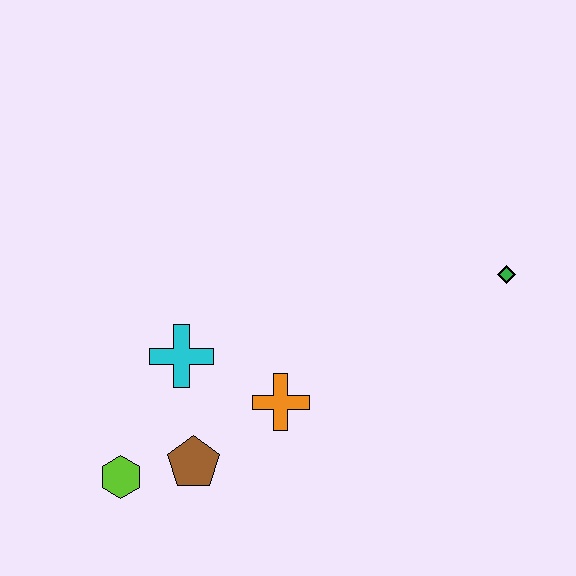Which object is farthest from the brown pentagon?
The green diamond is farthest from the brown pentagon.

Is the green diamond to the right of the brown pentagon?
Yes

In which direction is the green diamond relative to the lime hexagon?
The green diamond is to the right of the lime hexagon.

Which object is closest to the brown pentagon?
The lime hexagon is closest to the brown pentagon.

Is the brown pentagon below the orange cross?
Yes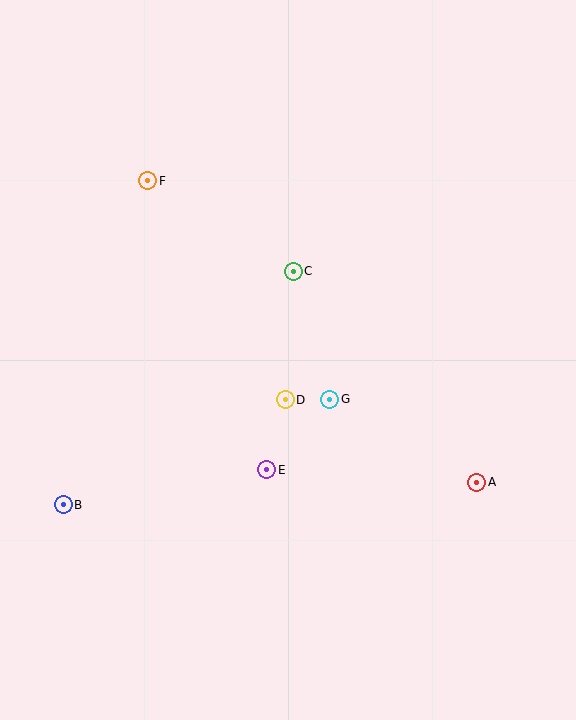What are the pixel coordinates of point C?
Point C is at (293, 271).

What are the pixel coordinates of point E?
Point E is at (267, 470).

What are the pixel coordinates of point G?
Point G is at (330, 399).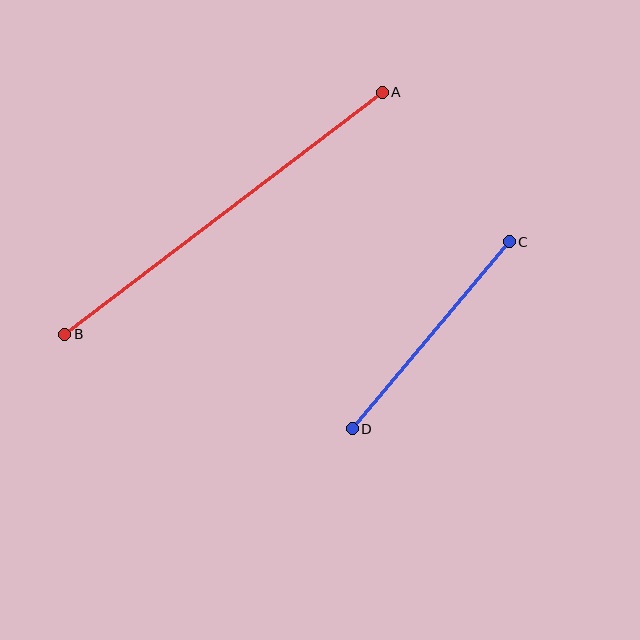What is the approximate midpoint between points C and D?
The midpoint is at approximately (431, 335) pixels.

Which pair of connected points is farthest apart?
Points A and B are farthest apart.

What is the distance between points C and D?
The distance is approximately 244 pixels.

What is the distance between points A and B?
The distance is approximately 399 pixels.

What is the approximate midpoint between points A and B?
The midpoint is at approximately (224, 213) pixels.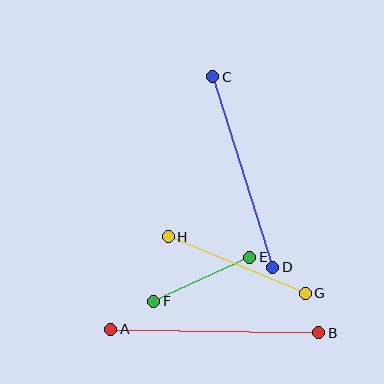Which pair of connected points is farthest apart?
Points A and B are farthest apart.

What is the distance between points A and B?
The distance is approximately 208 pixels.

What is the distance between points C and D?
The distance is approximately 200 pixels.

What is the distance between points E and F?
The distance is approximately 105 pixels.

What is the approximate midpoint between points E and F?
The midpoint is at approximately (202, 279) pixels.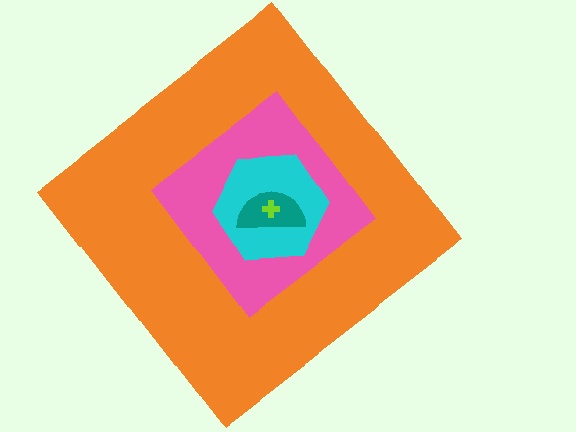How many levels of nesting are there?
5.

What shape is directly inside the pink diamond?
The cyan hexagon.